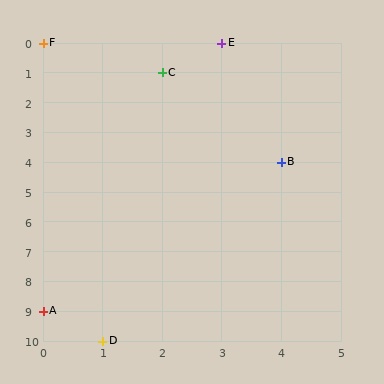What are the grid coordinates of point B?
Point B is at grid coordinates (4, 4).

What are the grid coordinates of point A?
Point A is at grid coordinates (0, 9).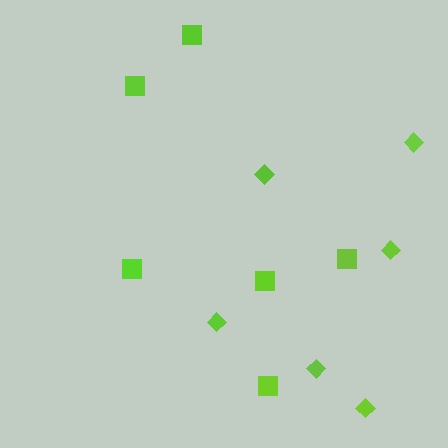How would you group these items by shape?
There are 2 groups: one group of squares (6) and one group of diamonds (6).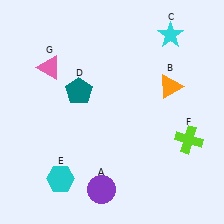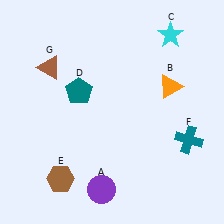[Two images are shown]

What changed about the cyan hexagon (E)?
In Image 1, E is cyan. In Image 2, it changed to brown.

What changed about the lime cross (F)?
In Image 1, F is lime. In Image 2, it changed to teal.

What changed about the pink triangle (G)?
In Image 1, G is pink. In Image 2, it changed to brown.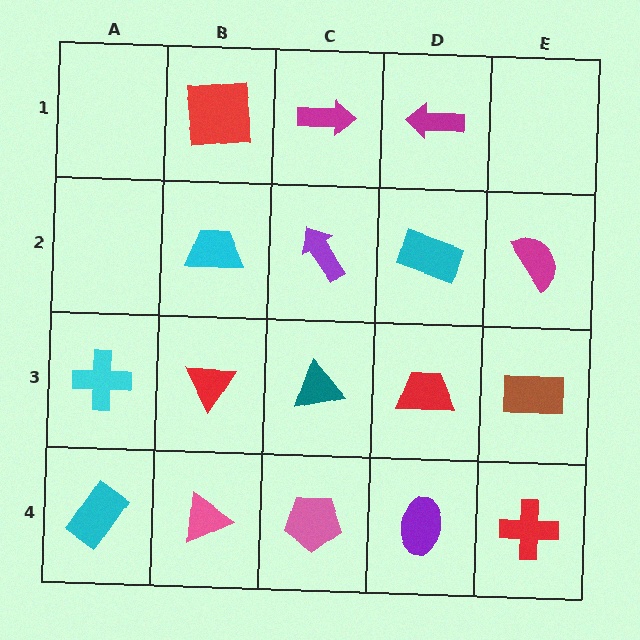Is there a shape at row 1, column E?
No, that cell is empty.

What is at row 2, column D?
A cyan rectangle.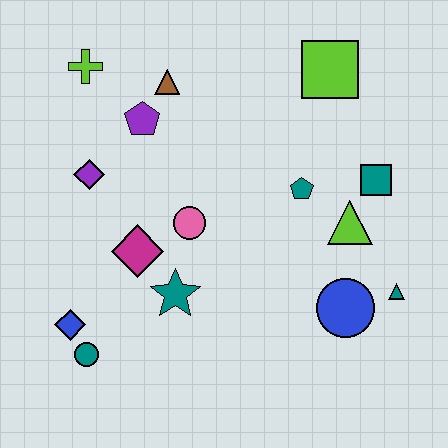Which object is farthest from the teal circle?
The lime square is farthest from the teal circle.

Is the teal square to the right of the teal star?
Yes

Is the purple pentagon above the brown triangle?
No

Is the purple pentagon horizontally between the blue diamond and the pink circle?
Yes